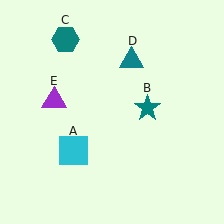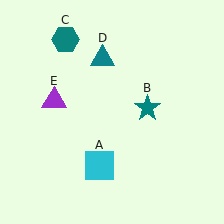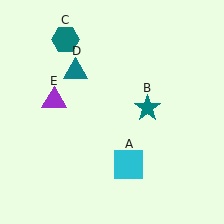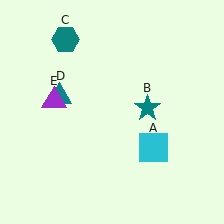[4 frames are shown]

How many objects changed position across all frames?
2 objects changed position: cyan square (object A), teal triangle (object D).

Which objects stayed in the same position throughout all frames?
Teal star (object B) and teal hexagon (object C) and purple triangle (object E) remained stationary.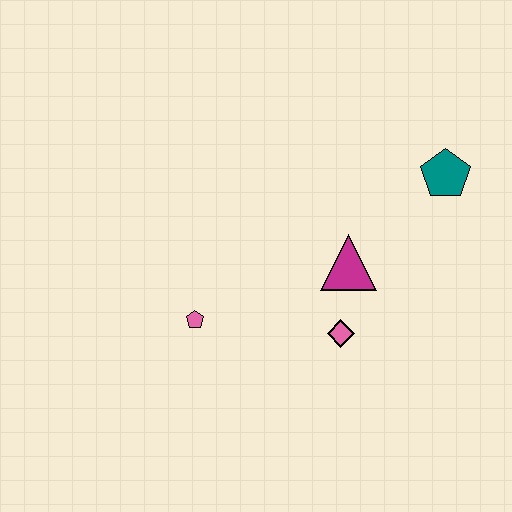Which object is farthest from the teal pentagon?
The pink pentagon is farthest from the teal pentagon.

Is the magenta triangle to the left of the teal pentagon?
Yes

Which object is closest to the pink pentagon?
The pink diamond is closest to the pink pentagon.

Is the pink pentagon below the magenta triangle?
Yes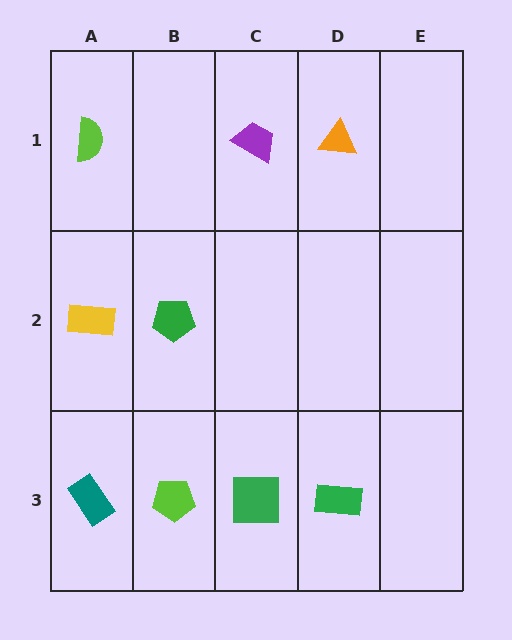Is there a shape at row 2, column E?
No, that cell is empty.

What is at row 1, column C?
A purple trapezoid.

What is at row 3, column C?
A green square.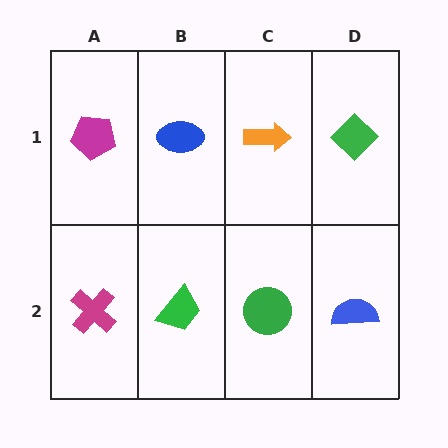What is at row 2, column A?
A magenta cross.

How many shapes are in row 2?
4 shapes.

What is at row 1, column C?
An orange arrow.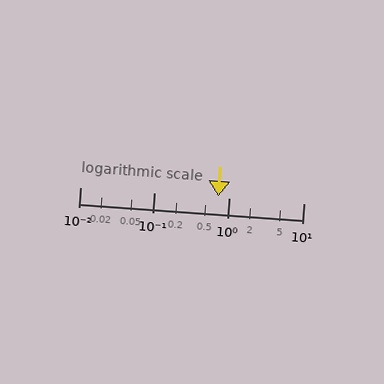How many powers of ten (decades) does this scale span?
The scale spans 3 decades, from 0.01 to 10.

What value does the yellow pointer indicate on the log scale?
The pointer indicates approximately 0.71.